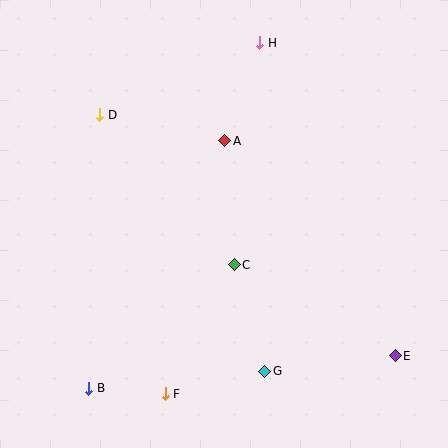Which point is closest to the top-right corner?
Point H is closest to the top-right corner.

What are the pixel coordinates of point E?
Point E is at (395, 356).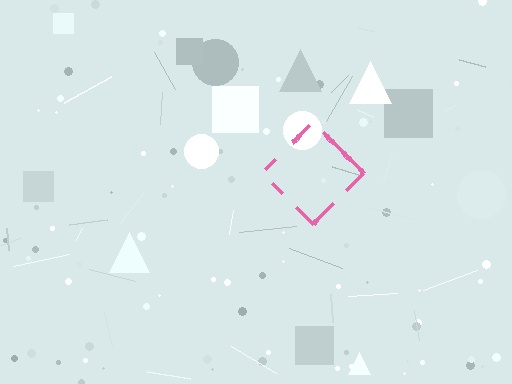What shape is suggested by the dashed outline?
The dashed outline suggests a diamond.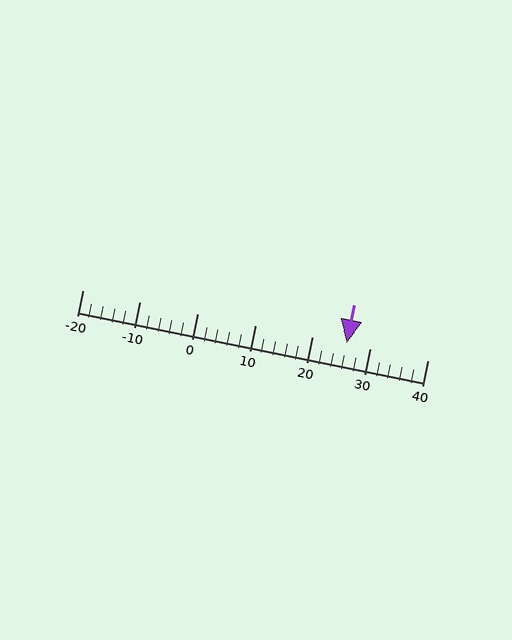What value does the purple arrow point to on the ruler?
The purple arrow points to approximately 26.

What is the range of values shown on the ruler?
The ruler shows values from -20 to 40.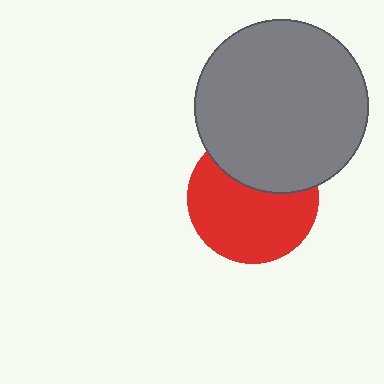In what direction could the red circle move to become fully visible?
The red circle could move down. That would shift it out from behind the gray circle entirely.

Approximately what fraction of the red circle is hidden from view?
Roughly 35% of the red circle is hidden behind the gray circle.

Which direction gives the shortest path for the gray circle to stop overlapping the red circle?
Moving up gives the shortest separation.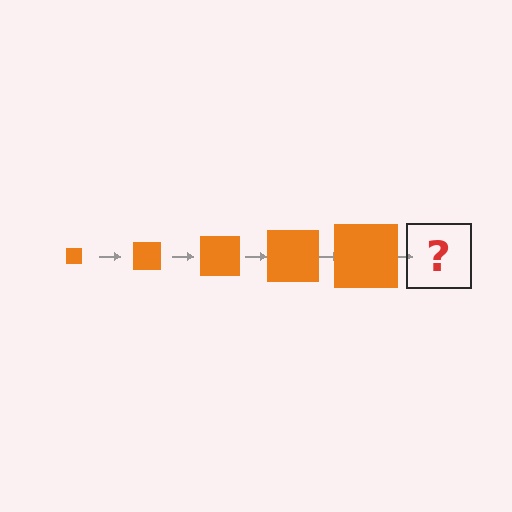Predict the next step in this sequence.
The next step is an orange square, larger than the previous one.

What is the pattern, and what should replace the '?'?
The pattern is that the square gets progressively larger each step. The '?' should be an orange square, larger than the previous one.